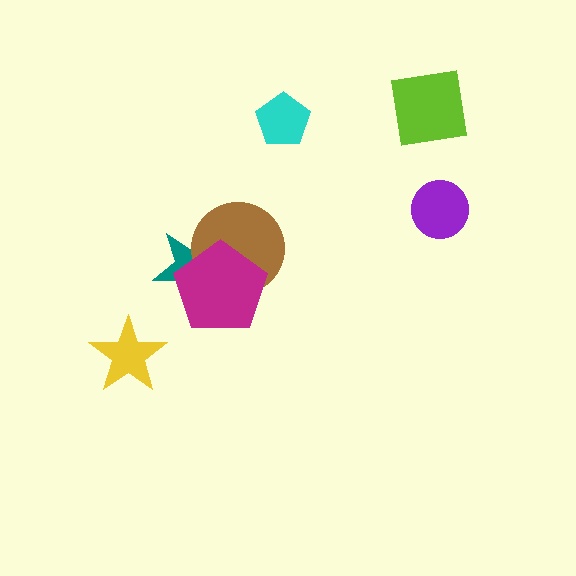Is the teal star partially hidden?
Yes, it is partially covered by another shape.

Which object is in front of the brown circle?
The magenta pentagon is in front of the brown circle.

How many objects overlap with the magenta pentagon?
2 objects overlap with the magenta pentagon.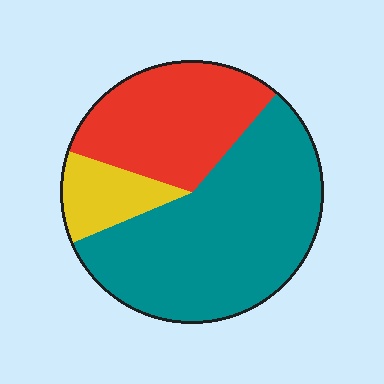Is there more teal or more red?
Teal.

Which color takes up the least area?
Yellow, at roughly 10%.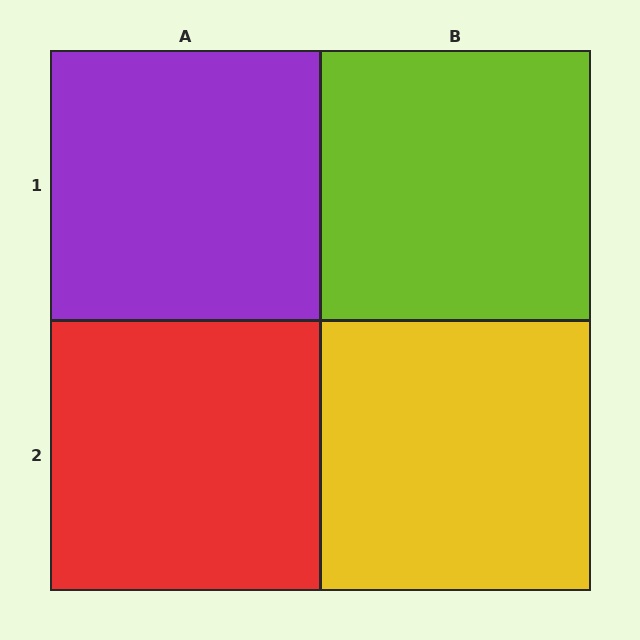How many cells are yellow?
1 cell is yellow.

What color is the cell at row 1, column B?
Lime.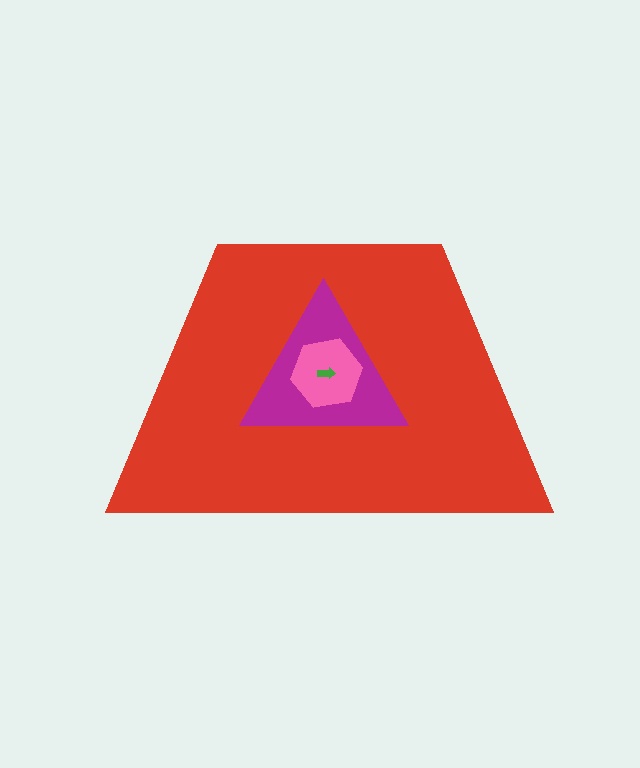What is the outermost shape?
The red trapezoid.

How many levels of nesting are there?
4.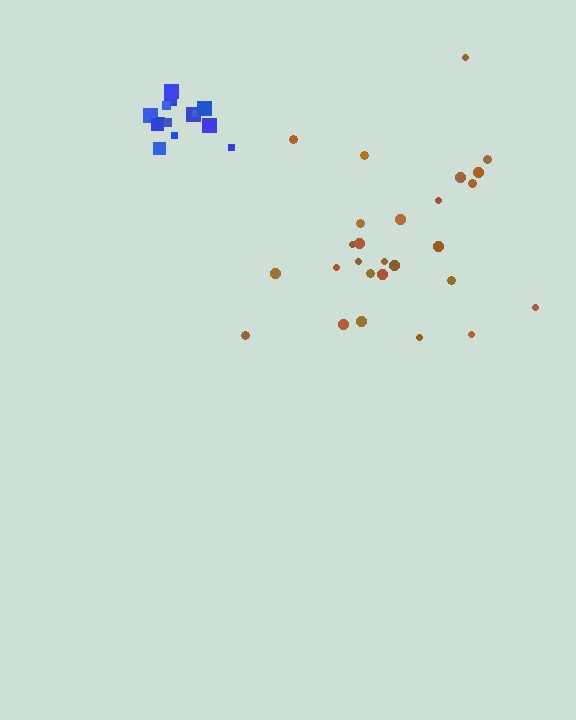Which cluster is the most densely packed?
Blue.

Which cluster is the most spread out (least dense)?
Brown.